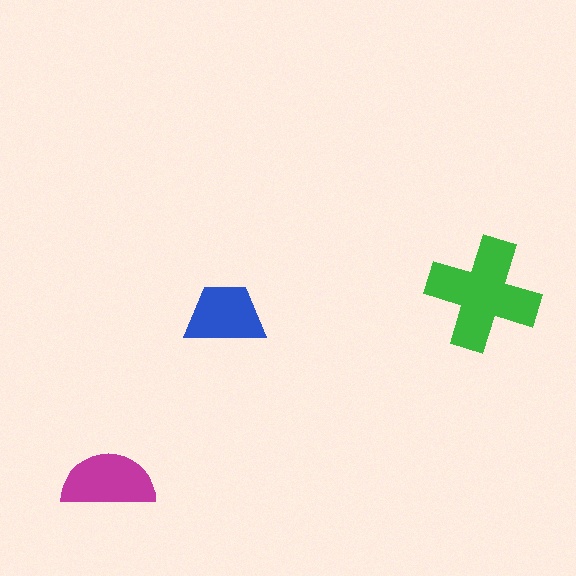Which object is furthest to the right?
The green cross is rightmost.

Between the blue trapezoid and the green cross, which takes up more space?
The green cross.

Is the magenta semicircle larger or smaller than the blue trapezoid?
Larger.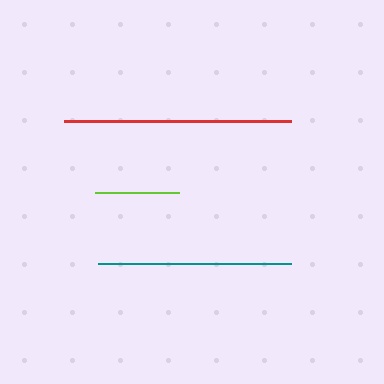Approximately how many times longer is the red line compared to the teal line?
The red line is approximately 1.2 times the length of the teal line.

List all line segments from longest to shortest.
From longest to shortest: red, teal, lime.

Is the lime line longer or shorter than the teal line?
The teal line is longer than the lime line.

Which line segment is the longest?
The red line is the longest at approximately 226 pixels.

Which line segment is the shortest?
The lime line is the shortest at approximately 84 pixels.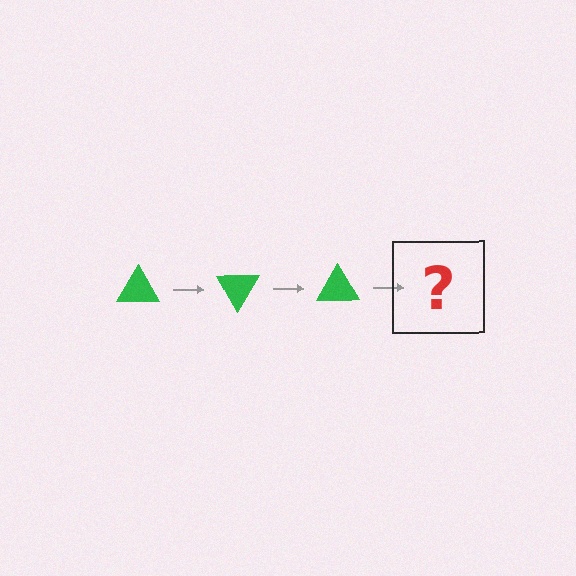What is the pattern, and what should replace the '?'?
The pattern is that the triangle rotates 60 degrees each step. The '?' should be a green triangle rotated 180 degrees.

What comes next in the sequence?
The next element should be a green triangle rotated 180 degrees.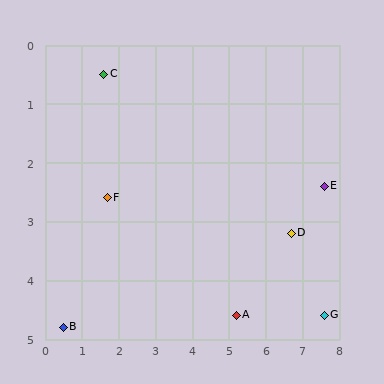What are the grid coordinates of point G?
Point G is at approximately (7.6, 4.6).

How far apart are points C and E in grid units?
Points C and E are about 6.3 grid units apart.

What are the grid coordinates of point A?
Point A is at approximately (5.2, 4.6).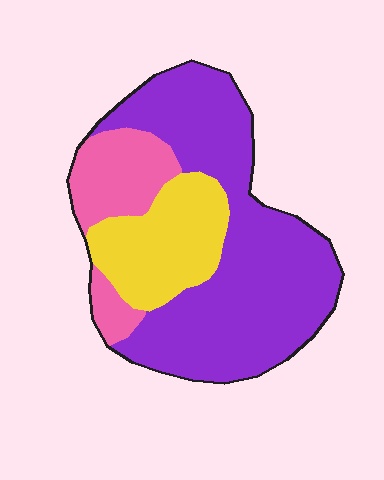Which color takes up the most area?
Purple, at roughly 60%.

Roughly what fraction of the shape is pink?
Pink covers around 20% of the shape.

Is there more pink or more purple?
Purple.